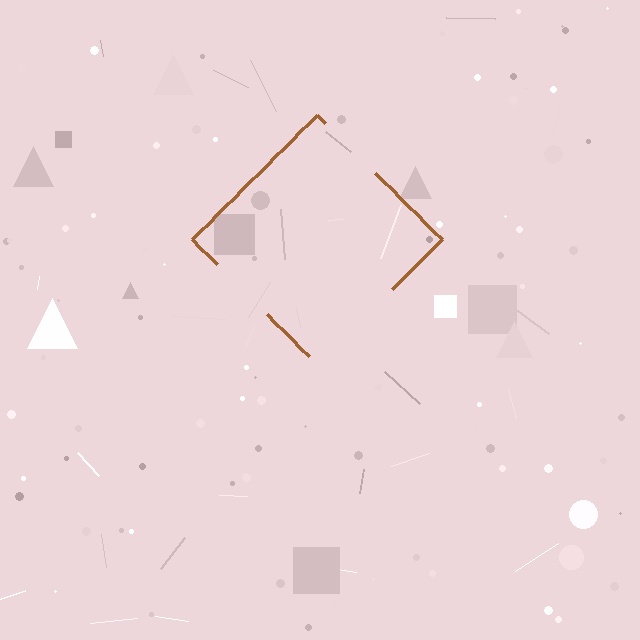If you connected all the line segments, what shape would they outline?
They would outline a diamond.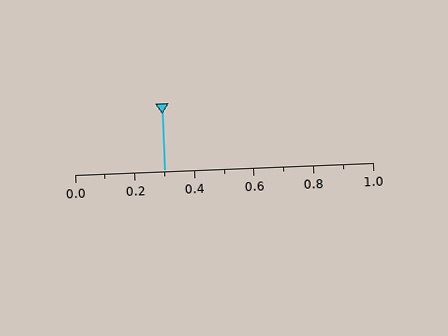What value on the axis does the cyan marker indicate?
The marker indicates approximately 0.3.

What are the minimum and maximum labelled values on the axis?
The axis runs from 0.0 to 1.0.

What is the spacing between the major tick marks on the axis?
The major ticks are spaced 0.2 apart.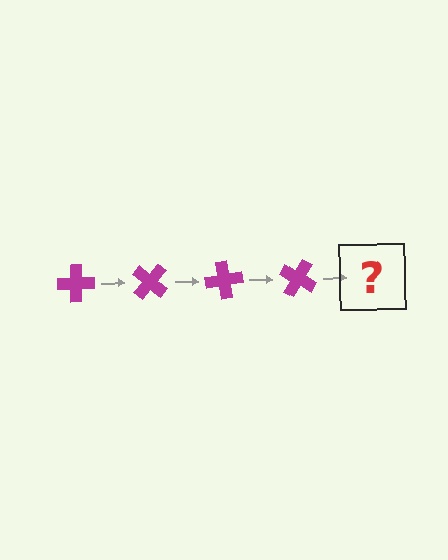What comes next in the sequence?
The next element should be a magenta cross rotated 160 degrees.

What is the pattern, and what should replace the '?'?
The pattern is that the cross rotates 40 degrees each step. The '?' should be a magenta cross rotated 160 degrees.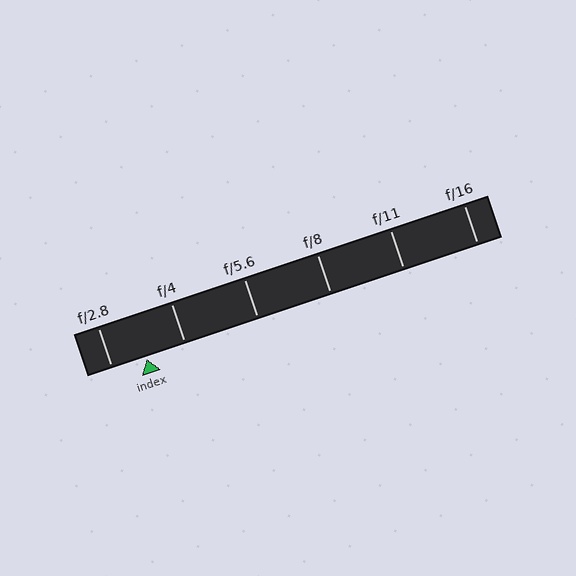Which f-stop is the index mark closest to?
The index mark is closest to f/2.8.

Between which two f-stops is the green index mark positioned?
The index mark is between f/2.8 and f/4.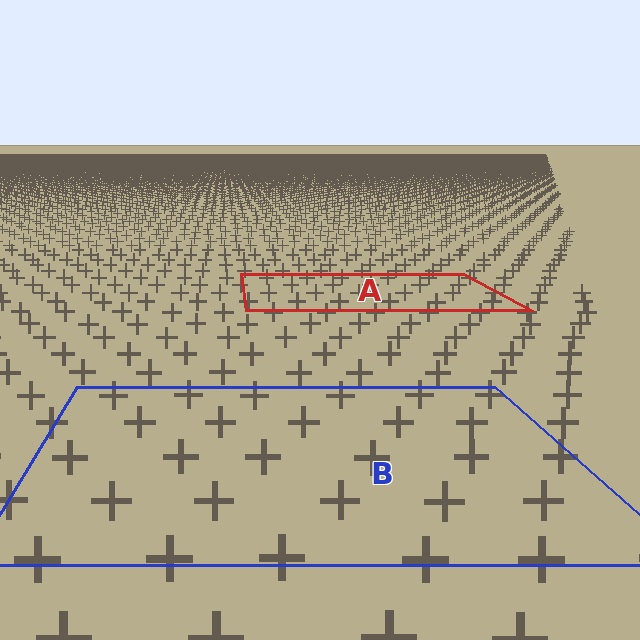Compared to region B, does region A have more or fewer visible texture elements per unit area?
Region A has more texture elements per unit area — they are packed more densely because it is farther away.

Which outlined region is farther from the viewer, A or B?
Region A is farther from the viewer — the texture elements inside it appear smaller and more densely packed.